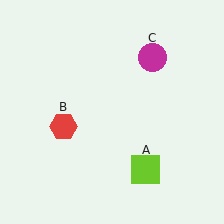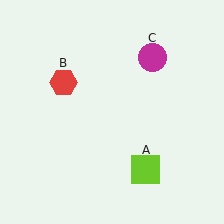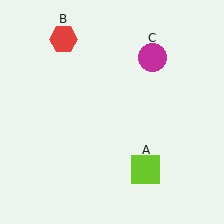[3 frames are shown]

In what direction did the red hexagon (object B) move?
The red hexagon (object B) moved up.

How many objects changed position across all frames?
1 object changed position: red hexagon (object B).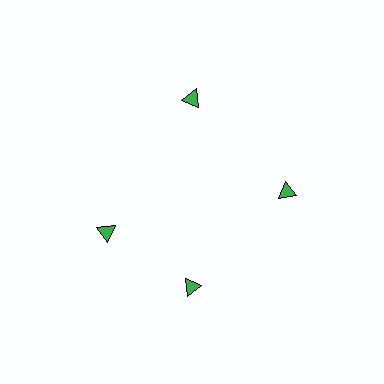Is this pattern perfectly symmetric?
No. The 4 green triangles are arranged in a ring, but one element near the 9 o'clock position is rotated out of alignment along the ring, breaking the 4-fold rotational symmetry.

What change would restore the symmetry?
The symmetry would be restored by rotating it back into even spacing with its neighbors so that all 4 triangles sit at equal angles and equal distance from the center.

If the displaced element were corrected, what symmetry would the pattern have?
It would have 4-fold rotational symmetry — the pattern would map onto itself every 90 degrees.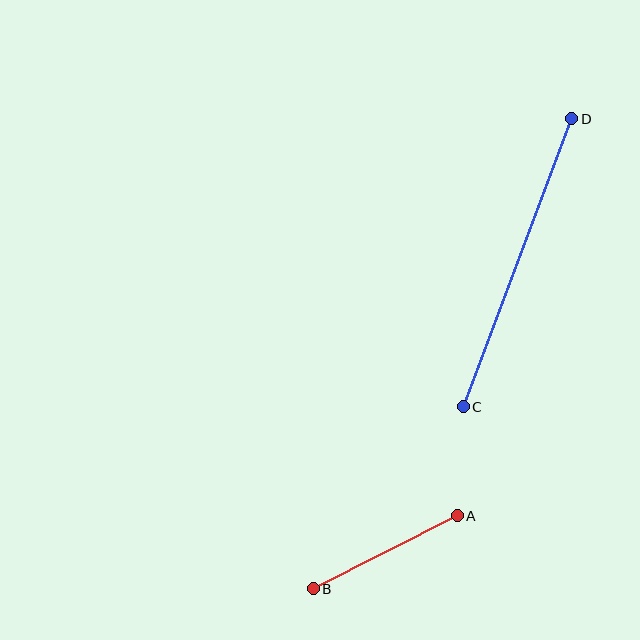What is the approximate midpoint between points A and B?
The midpoint is at approximately (385, 552) pixels.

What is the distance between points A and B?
The distance is approximately 161 pixels.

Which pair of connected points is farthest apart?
Points C and D are farthest apart.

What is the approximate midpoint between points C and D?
The midpoint is at approximately (517, 263) pixels.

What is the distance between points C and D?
The distance is approximately 308 pixels.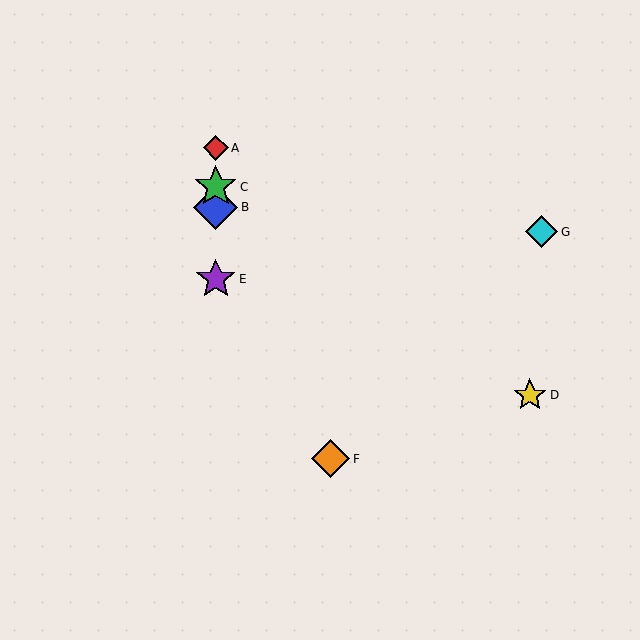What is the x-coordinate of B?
Object B is at x≈216.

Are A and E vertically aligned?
Yes, both are at x≈216.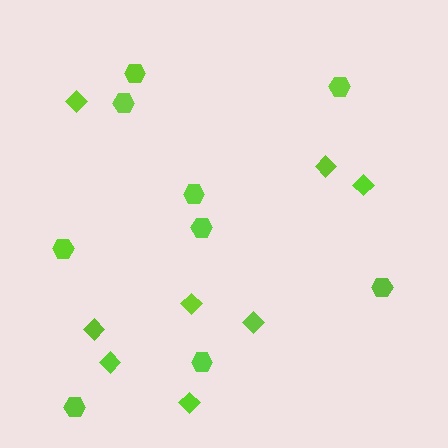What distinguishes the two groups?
There are 2 groups: one group of diamonds (8) and one group of hexagons (9).